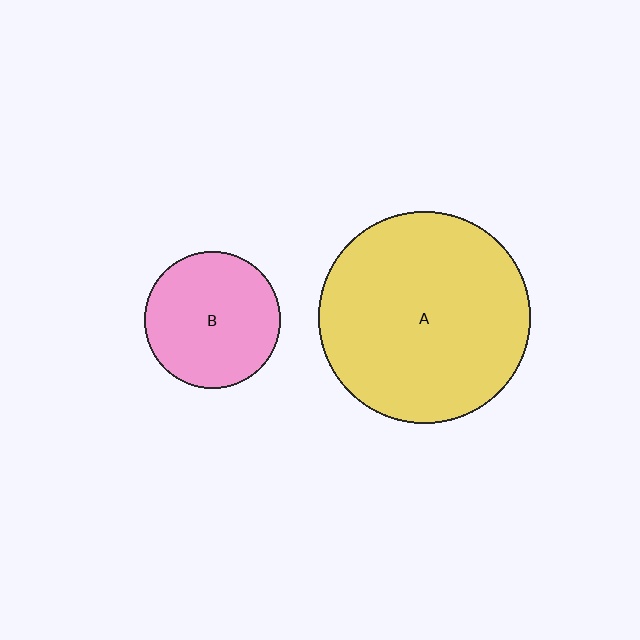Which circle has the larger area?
Circle A (yellow).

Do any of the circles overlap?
No, none of the circles overlap.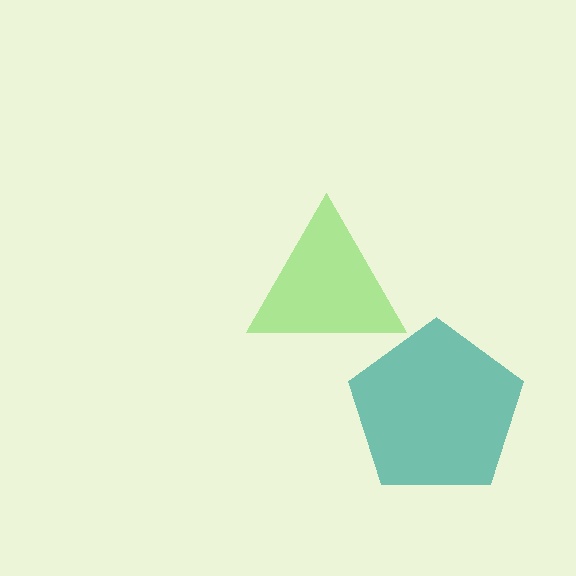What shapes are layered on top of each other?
The layered shapes are: a lime triangle, a teal pentagon.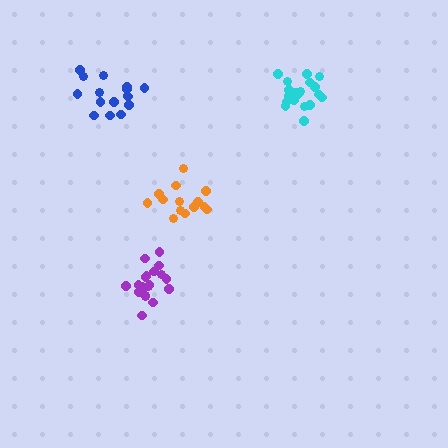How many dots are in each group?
Group 1: 16 dots, Group 2: 20 dots, Group 3: 14 dots, Group 4: 19 dots (69 total).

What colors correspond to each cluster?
The clusters are colored: blue, purple, orange, cyan.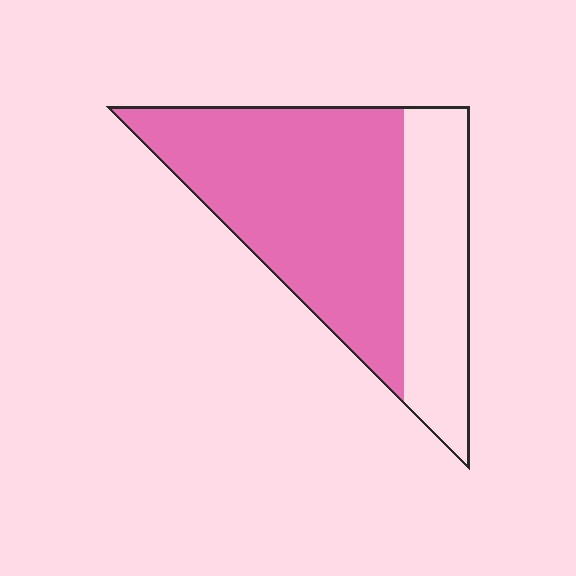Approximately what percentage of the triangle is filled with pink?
Approximately 65%.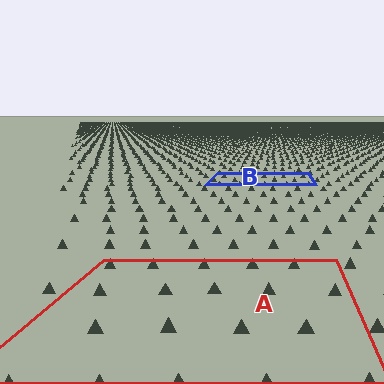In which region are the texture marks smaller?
The texture marks are smaller in region B, because it is farther away.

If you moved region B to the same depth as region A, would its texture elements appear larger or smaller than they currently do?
They would appear larger. At a closer depth, the same texture elements are projected at a bigger on-screen size.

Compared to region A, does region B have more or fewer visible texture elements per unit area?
Region B has more texture elements per unit area — they are packed more densely because it is farther away.